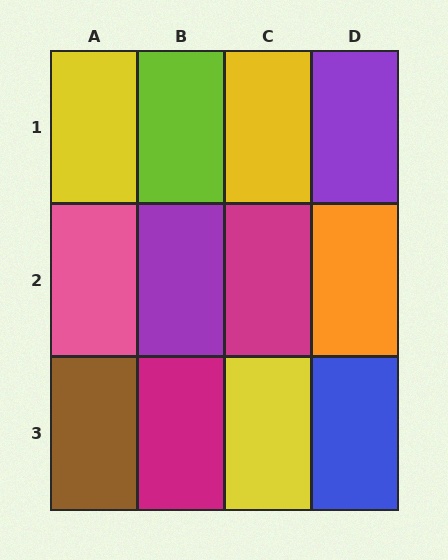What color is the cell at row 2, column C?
Magenta.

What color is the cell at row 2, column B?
Purple.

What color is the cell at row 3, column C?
Yellow.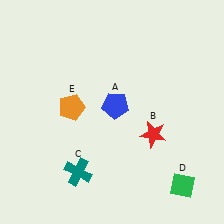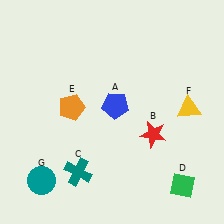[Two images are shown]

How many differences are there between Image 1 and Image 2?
There are 2 differences between the two images.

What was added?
A yellow triangle (F), a teal circle (G) were added in Image 2.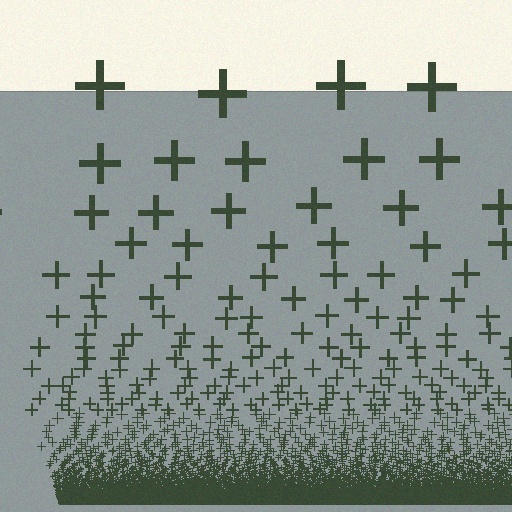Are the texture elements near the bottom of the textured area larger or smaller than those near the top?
Smaller. The gradient is inverted — elements near the bottom are smaller and denser.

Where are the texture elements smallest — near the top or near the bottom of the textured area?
Near the bottom.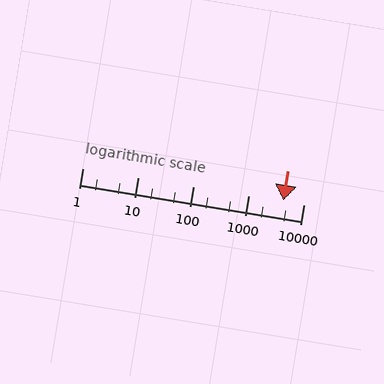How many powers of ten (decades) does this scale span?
The scale spans 4 decades, from 1 to 10000.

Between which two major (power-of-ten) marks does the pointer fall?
The pointer is between 1000 and 10000.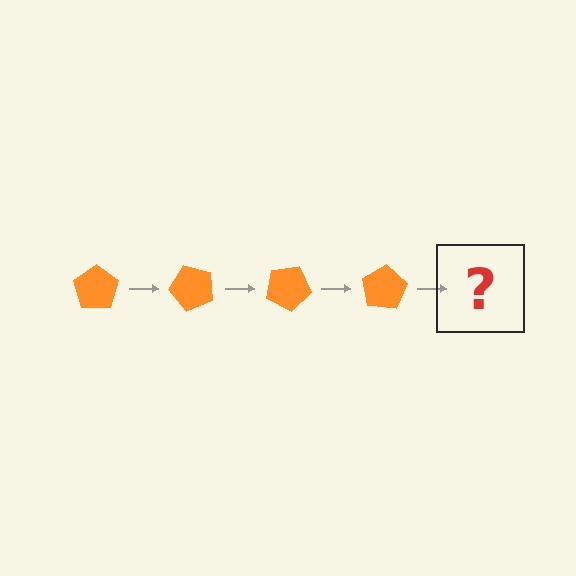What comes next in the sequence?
The next element should be an orange pentagon rotated 200 degrees.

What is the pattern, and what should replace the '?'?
The pattern is that the pentagon rotates 50 degrees each step. The '?' should be an orange pentagon rotated 200 degrees.